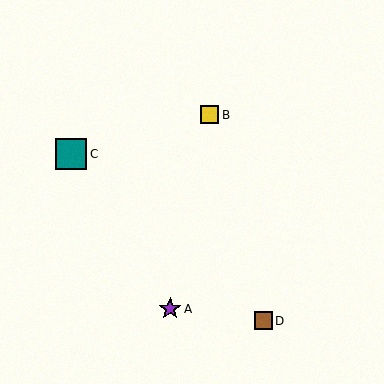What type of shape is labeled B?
Shape B is a yellow square.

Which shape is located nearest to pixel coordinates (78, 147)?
The teal square (labeled C) at (71, 154) is nearest to that location.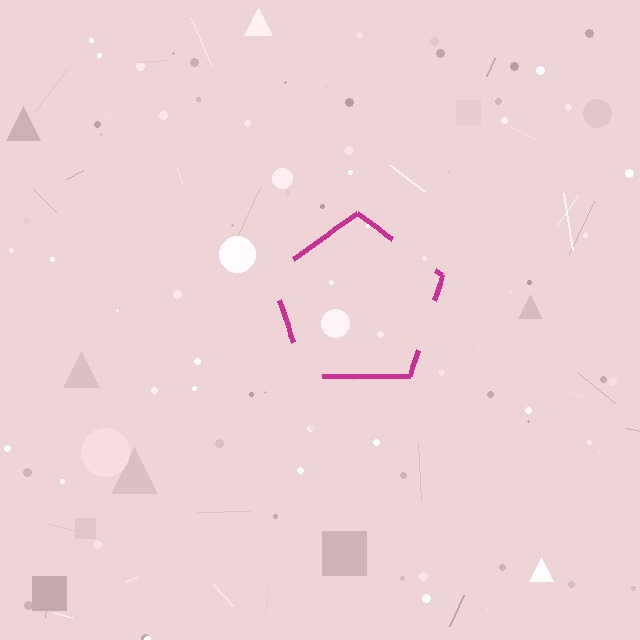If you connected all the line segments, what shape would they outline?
They would outline a pentagon.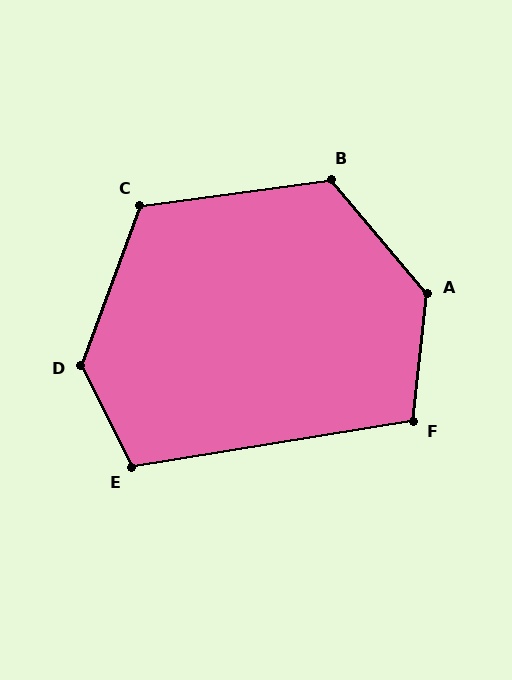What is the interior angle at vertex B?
Approximately 122 degrees (obtuse).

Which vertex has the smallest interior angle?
F, at approximately 105 degrees.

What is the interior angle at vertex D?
Approximately 133 degrees (obtuse).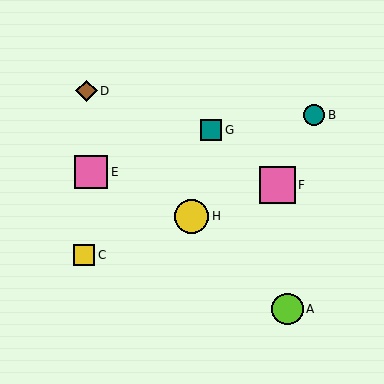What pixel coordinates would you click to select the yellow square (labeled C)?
Click at (84, 255) to select the yellow square C.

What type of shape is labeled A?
Shape A is a lime circle.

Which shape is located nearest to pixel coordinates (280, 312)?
The lime circle (labeled A) at (287, 309) is nearest to that location.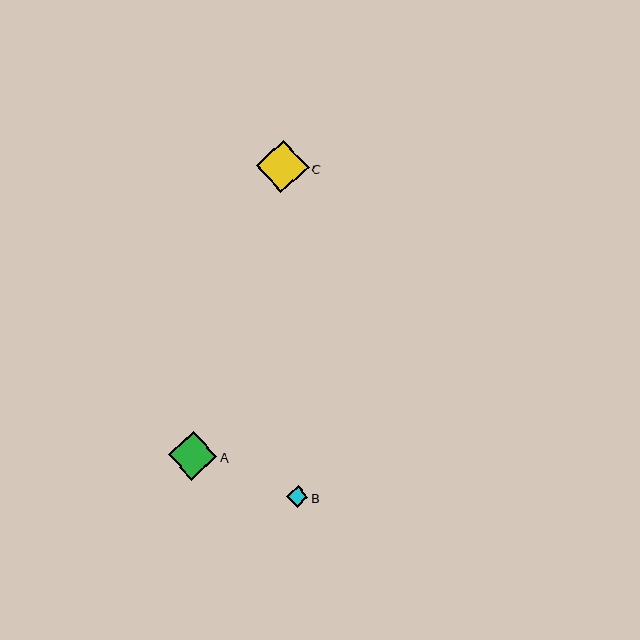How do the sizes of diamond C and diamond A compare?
Diamond C and diamond A are approximately the same size.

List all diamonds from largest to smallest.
From largest to smallest: C, A, B.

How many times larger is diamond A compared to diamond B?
Diamond A is approximately 2.2 times the size of diamond B.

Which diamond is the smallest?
Diamond B is the smallest with a size of approximately 22 pixels.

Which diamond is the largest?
Diamond C is the largest with a size of approximately 53 pixels.